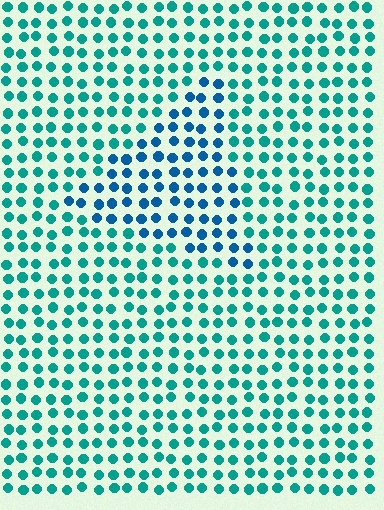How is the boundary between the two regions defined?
The boundary is defined purely by a slight shift in hue (about 32 degrees). Spacing, size, and orientation are identical on both sides.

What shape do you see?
I see a triangle.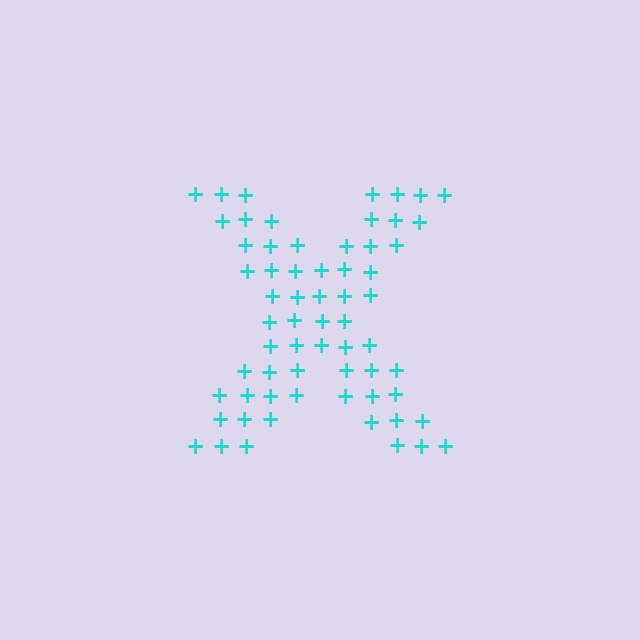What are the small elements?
The small elements are plus signs.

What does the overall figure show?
The overall figure shows the letter X.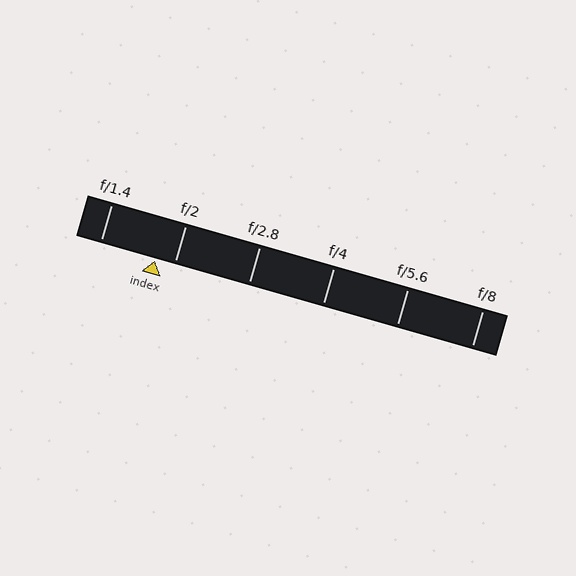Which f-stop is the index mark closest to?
The index mark is closest to f/2.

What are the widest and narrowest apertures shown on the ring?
The widest aperture shown is f/1.4 and the narrowest is f/8.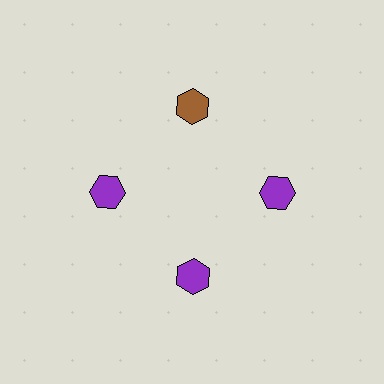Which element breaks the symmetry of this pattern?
The brown hexagon at roughly the 12 o'clock position breaks the symmetry. All other shapes are purple hexagons.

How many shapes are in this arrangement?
There are 4 shapes arranged in a ring pattern.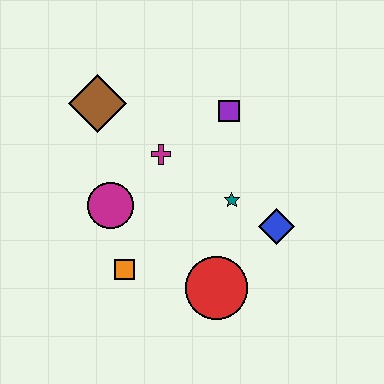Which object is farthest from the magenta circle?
The blue diamond is farthest from the magenta circle.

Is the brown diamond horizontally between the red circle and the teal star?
No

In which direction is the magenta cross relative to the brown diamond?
The magenta cross is to the right of the brown diamond.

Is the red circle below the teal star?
Yes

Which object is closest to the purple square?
The magenta cross is closest to the purple square.